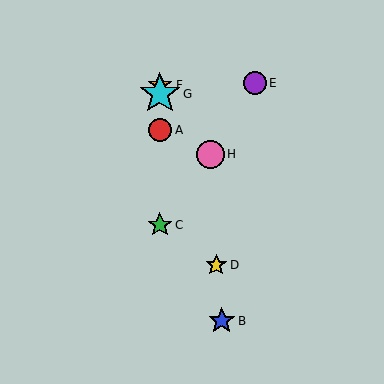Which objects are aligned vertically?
Objects A, C, F, G are aligned vertically.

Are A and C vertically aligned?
Yes, both are at x≈160.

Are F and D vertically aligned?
No, F is at x≈160 and D is at x≈216.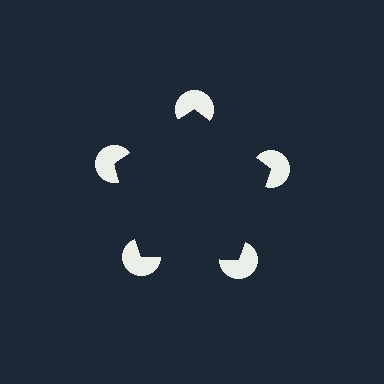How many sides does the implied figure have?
5 sides.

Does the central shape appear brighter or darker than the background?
It typically appears slightly darker than the background, even though no actual brightness change is drawn.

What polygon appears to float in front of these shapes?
An illusory pentagon — its edges are inferred from the aligned wedge cuts in the pac-man discs, not physically drawn.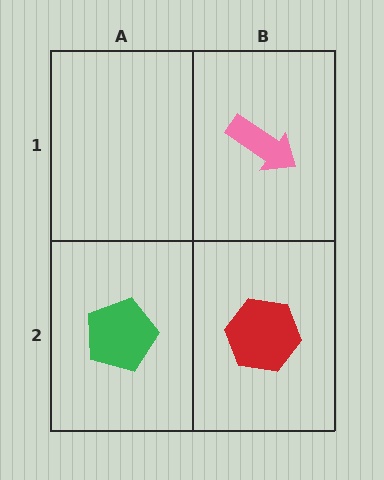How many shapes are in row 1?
1 shape.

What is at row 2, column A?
A green pentagon.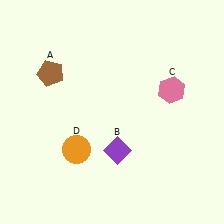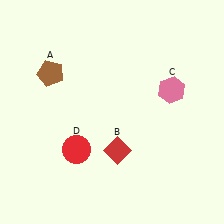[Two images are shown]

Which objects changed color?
B changed from purple to red. D changed from orange to red.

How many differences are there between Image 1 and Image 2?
There are 2 differences between the two images.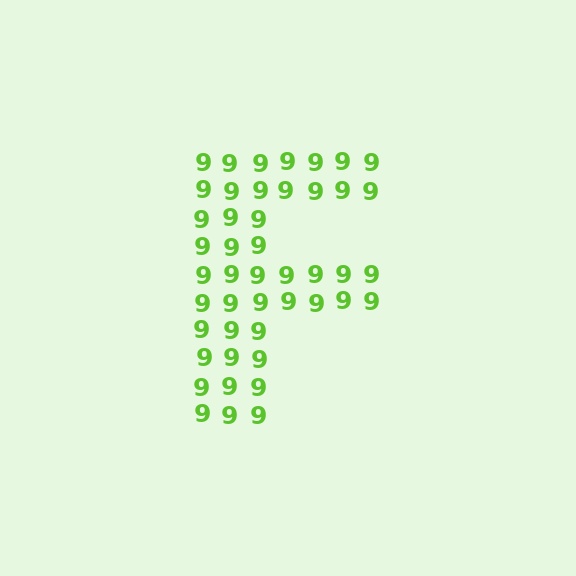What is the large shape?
The large shape is the letter F.